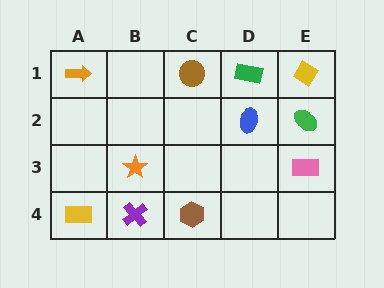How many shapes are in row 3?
2 shapes.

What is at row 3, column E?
A pink rectangle.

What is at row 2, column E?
A green ellipse.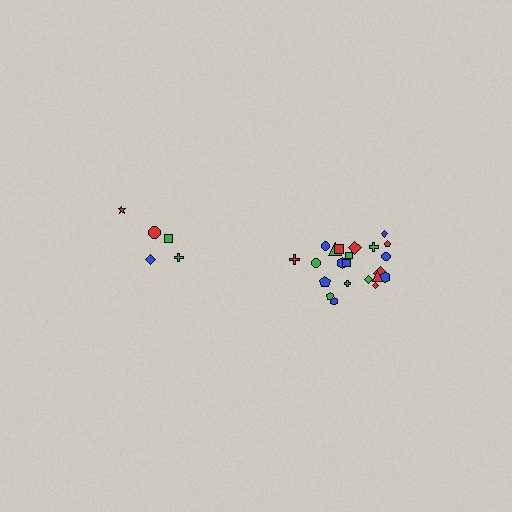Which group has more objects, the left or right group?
The right group.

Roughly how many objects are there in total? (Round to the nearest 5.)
Roughly 25 objects in total.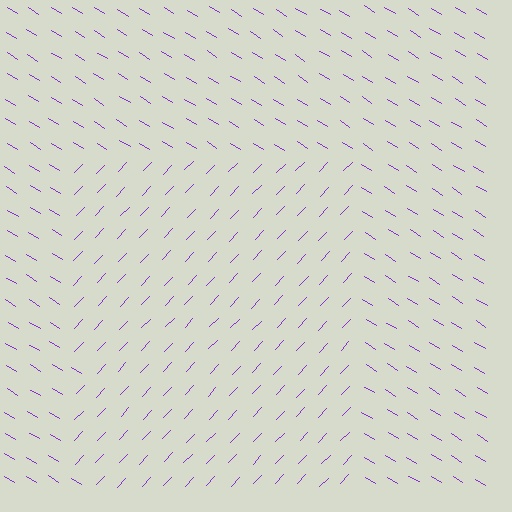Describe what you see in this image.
The image is filled with small purple line segments. A rectangle region in the image has lines oriented differently from the surrounding lines, creating a visible texture boundary.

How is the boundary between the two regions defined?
The boundary is defined purely by a change in line orientation (approximately 78 degrees difference). All lines are the same color and thickness.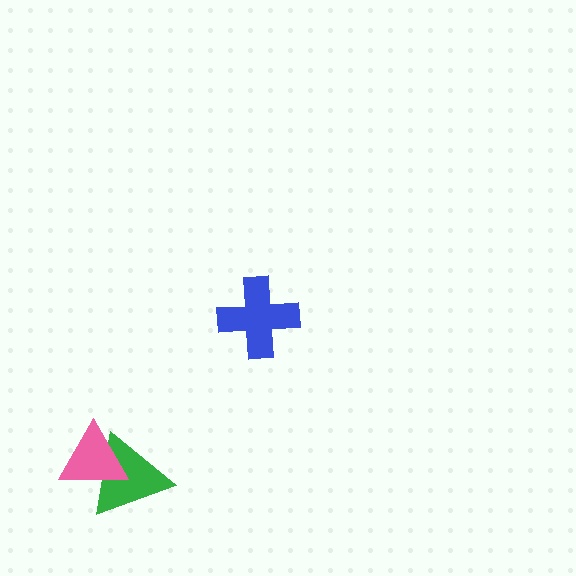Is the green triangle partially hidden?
Yes, it is partially covered by another shape.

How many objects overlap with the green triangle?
1 object overlaps with the green triangle.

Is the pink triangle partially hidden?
No, no other shape covers it.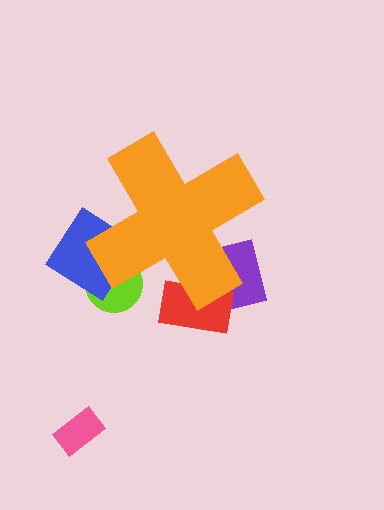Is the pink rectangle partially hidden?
No, the pink rectangle is fully visible.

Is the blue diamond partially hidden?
Yes, the blue diamond is partially hidden behind the orange cross.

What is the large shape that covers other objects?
An orange cross.